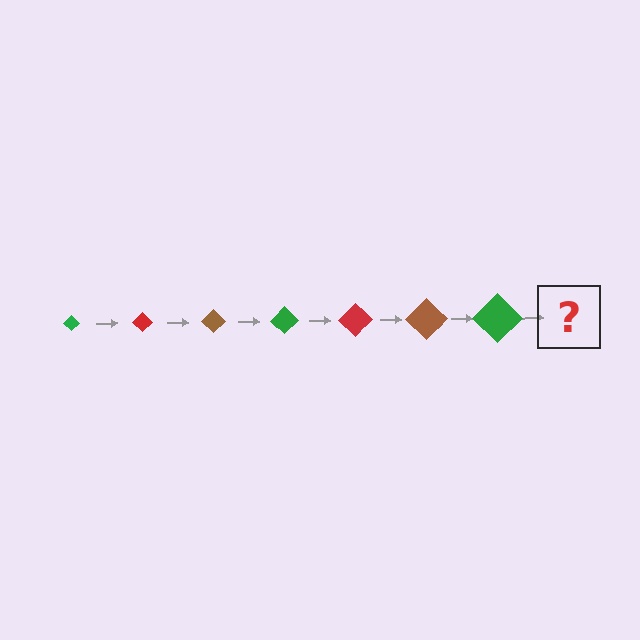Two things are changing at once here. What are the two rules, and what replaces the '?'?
The two rules are that the diamond grows larger each step and the color cycles through green, red, and brown. The '?' should be a red diamond, larger than the previous one.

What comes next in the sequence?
The next element should be a red diamond, larger than the previous one.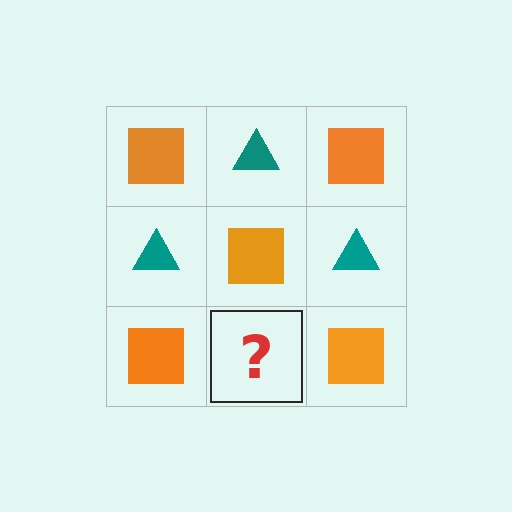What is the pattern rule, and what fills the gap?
The rule is that it alternates orange square and teal triangle in a checkerboard pattern. The gap should be filled with a teal triangle.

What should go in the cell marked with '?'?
The missing cell should contain a teal triangle.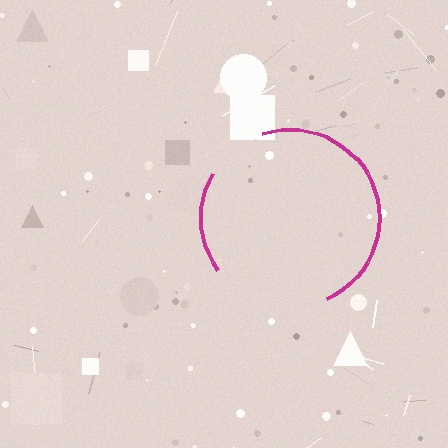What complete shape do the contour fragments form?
The contour fragments form a circle.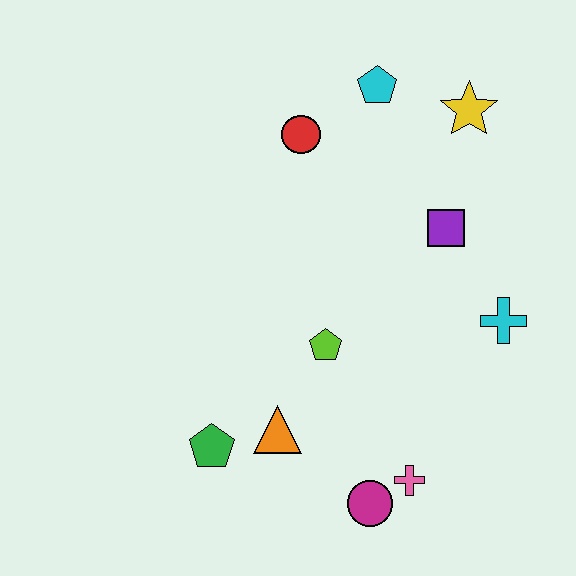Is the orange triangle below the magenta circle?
No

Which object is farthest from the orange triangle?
The yellow star is farthest from the orange triangle.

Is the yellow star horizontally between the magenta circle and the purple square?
No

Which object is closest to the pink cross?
The magenta circle is closest to the pink cross.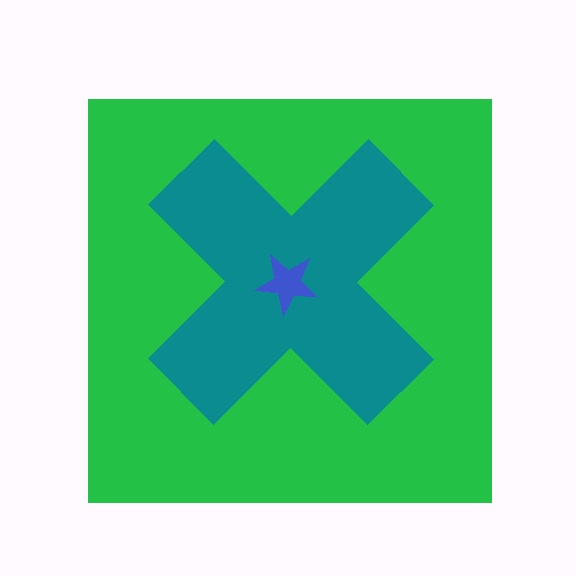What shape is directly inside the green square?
The teal cross.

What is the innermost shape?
The blue star.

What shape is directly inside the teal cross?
The blue star.